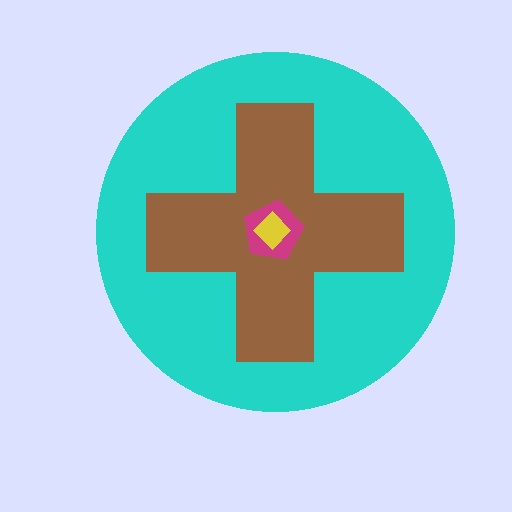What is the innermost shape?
The yellow diamond.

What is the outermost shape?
The cyan circle.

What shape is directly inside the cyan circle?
The brown cross.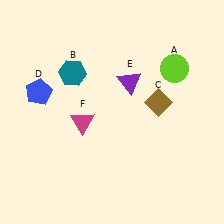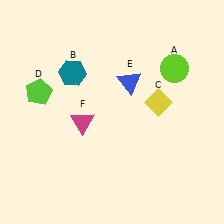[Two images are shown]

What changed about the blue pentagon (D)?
In Image 1, D is blue. In Image 2, it changed to lime.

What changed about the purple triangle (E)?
In Image 1, E is purple. In Image 2, it changed to blue.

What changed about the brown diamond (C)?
In Image 1, C is brown. In Image 2, it changed to yellow.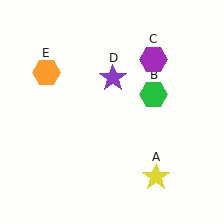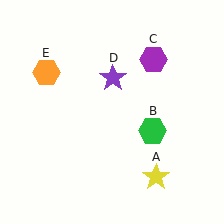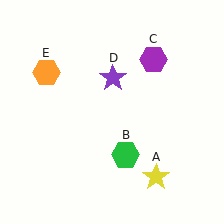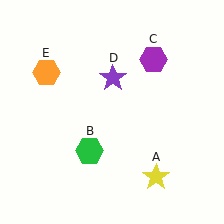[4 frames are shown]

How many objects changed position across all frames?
1 object changed position: green hexagon (object B).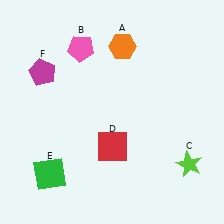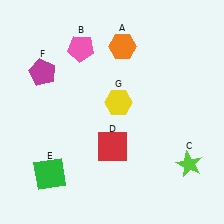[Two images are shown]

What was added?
A yellow hexagon (G) was added in Image 2.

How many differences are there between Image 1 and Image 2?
There is 1 difference between the two images.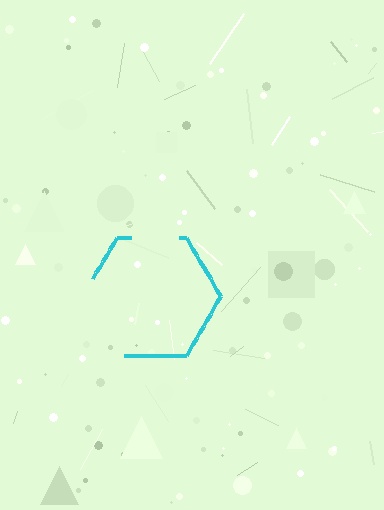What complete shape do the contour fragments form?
The contour fragments form a hexagon.